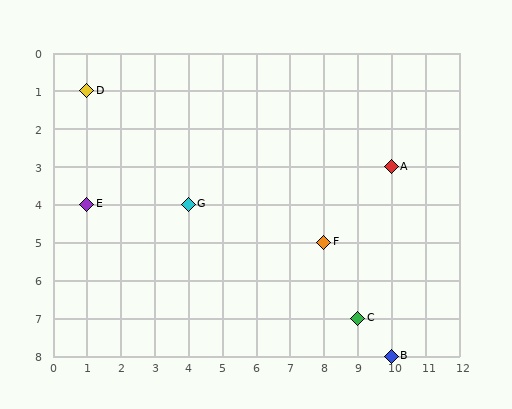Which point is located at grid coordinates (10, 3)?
Point A is at (10, 3).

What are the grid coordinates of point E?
Point E is at grid coordinates (1, 4).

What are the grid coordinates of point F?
Point F is at grid coordinates (8, 5).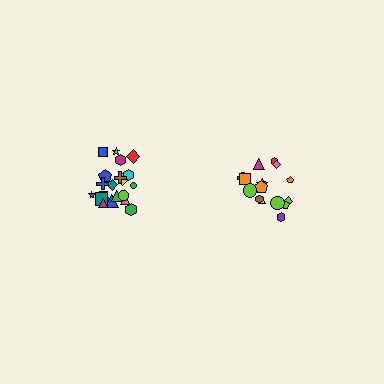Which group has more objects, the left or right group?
The left group.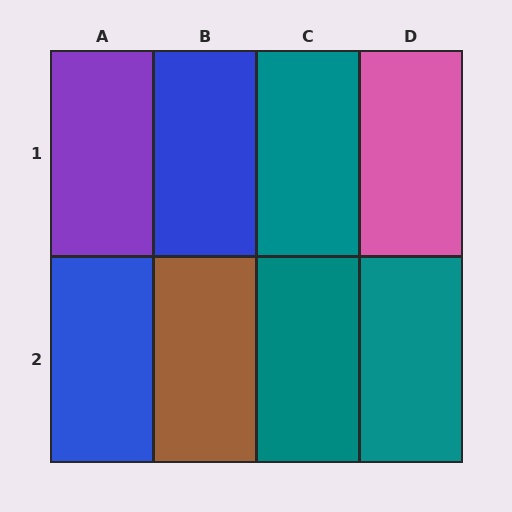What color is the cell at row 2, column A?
Blue.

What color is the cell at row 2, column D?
Teal.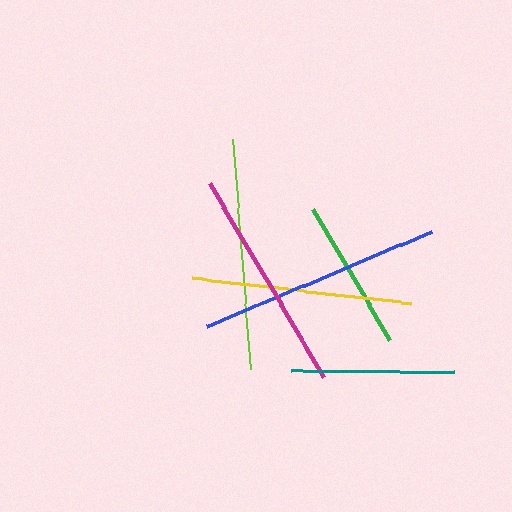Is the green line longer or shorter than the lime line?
The lime line is longer than the green line.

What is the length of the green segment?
The green segment is approximately 152 pixels long.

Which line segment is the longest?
The blue line is the longest at approximately 245 pixels.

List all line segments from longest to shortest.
From longest to shortest: blue, lime, magenta, yellow, teal, green.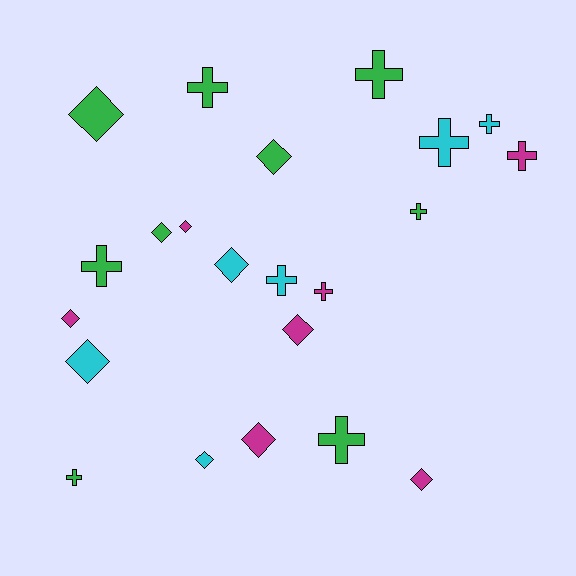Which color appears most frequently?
Green, with 9 objects.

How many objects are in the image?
There are 22 objects.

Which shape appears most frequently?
Cross, with 11 objects.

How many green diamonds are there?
There are 3 green diamonds.